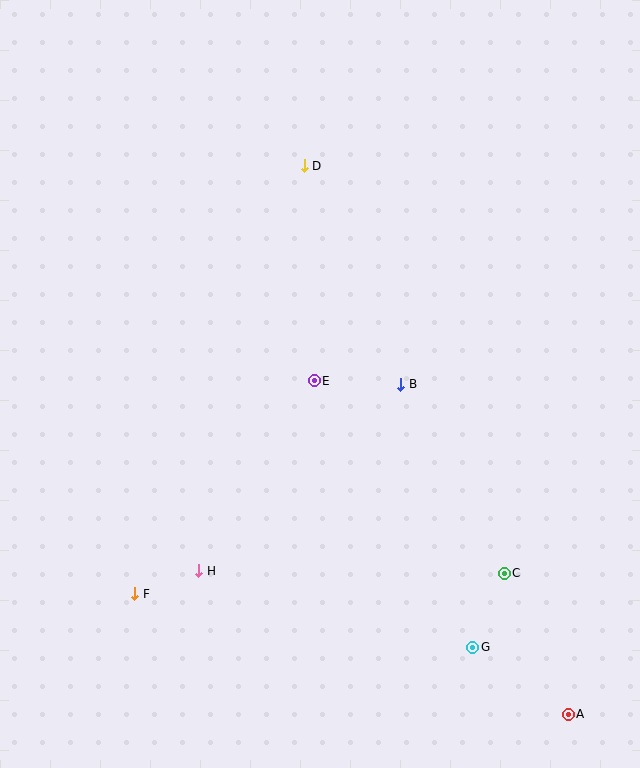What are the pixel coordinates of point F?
Point F is at (135, 594).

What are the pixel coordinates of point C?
Point C is at (504, 573).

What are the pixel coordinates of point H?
Point H is at (199, 571).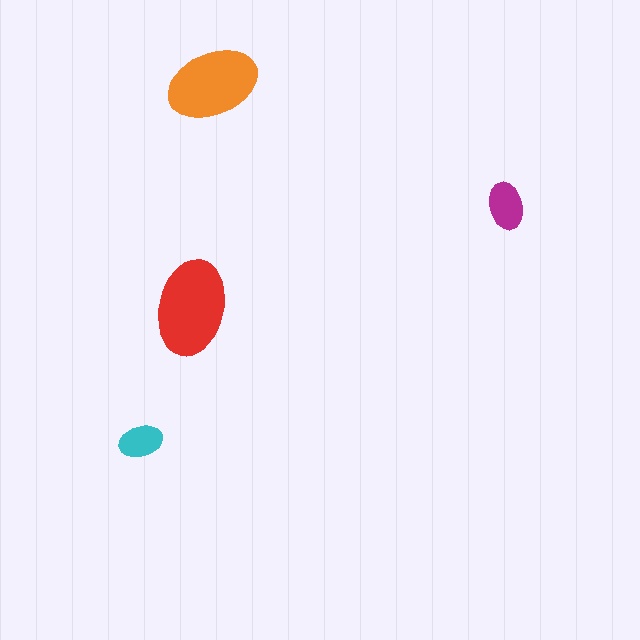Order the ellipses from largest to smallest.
the red one, the orange one, the magenta one, the cyan one.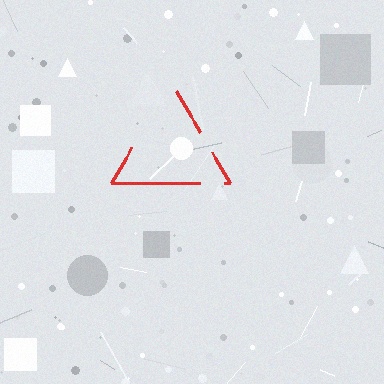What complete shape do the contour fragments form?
The contour fragments form a triangle.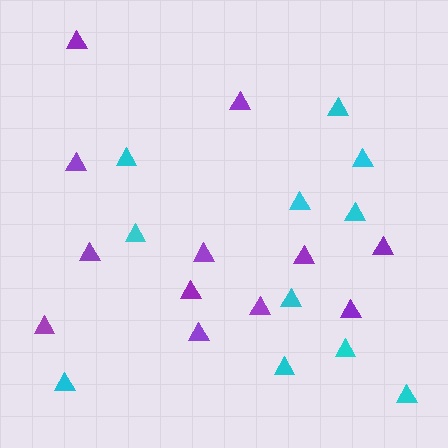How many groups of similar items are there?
There are 2 groups: one group of cyan triangles (11) and one group of purple triangles (12).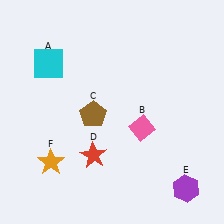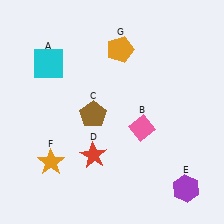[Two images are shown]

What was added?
An orange pentagon (G) was added in Image 2.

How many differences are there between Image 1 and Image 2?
There is 1 difference between the two images.